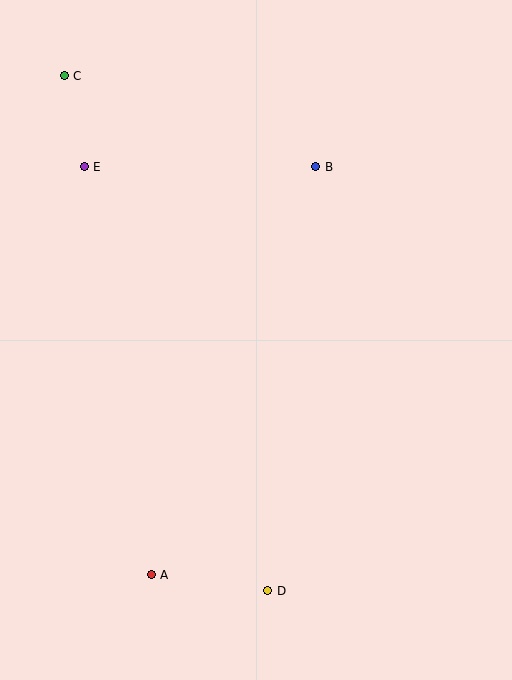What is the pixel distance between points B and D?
The distance between B and D is 427 pixels.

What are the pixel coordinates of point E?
Point E is at (84, 167).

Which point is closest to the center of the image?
Point B at (316, 167) is closest to the center.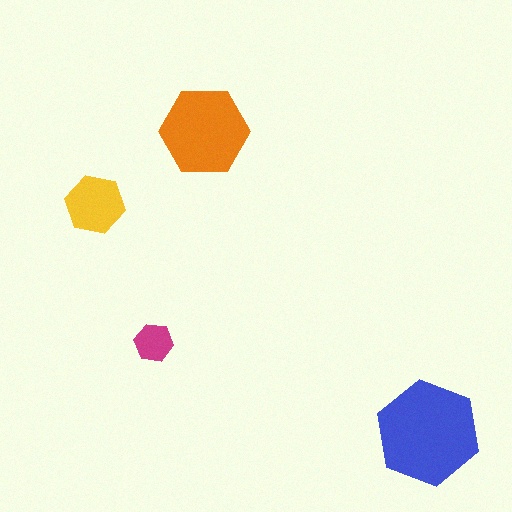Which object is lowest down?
The blue hexagon is bottommost.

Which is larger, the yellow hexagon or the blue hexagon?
The blue one.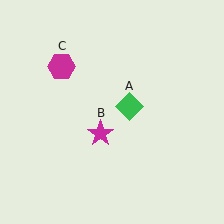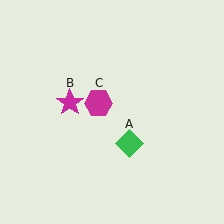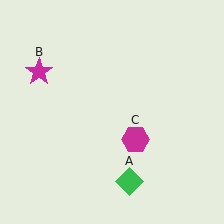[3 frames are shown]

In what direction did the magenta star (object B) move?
The magenta star (object B) moved up and to the left.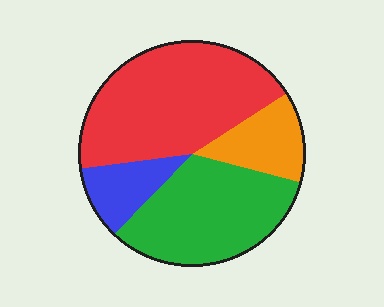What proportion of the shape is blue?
Blue takes up less than a quarter of the shape.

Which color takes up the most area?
Red, at roughly 45%.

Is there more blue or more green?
Green.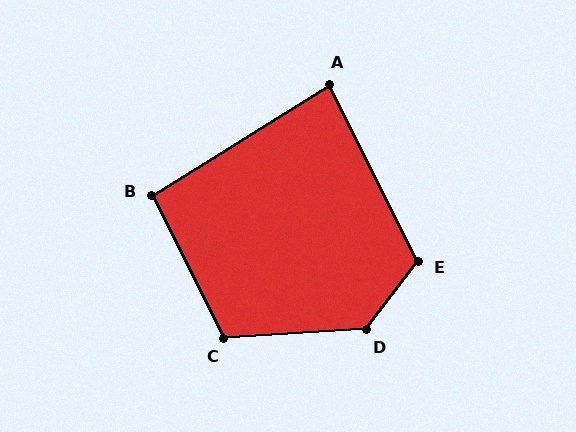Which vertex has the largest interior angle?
D, at approximately 131 degrees.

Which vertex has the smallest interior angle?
A, at approximately 85 degrees.